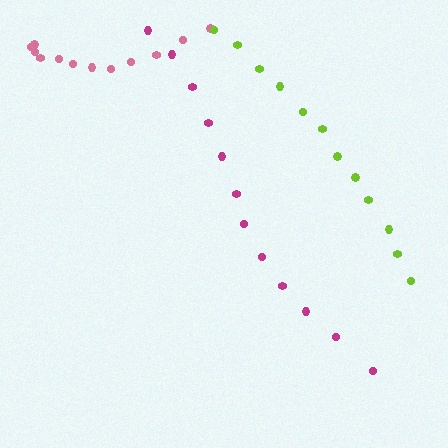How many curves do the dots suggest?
There are 3 distinct paths.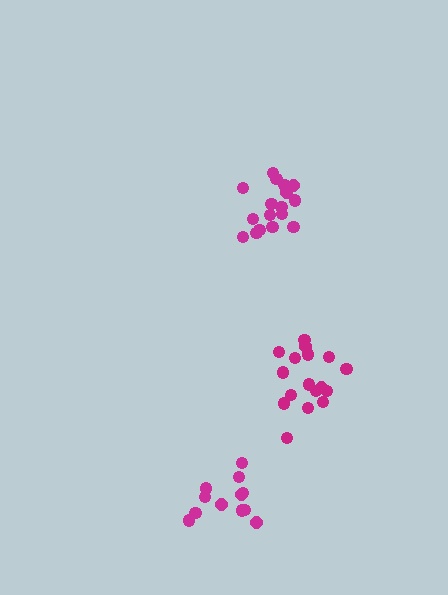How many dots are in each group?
Group 1: 18 dots, Group 2: 12 dots, Group 3: 17 dots (47 total).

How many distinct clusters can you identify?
There are 3 distinct clusters.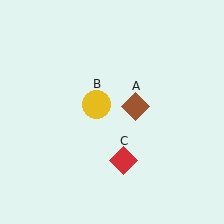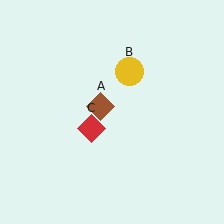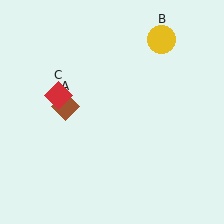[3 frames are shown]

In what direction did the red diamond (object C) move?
The red diamond (object C) moved up and to the left.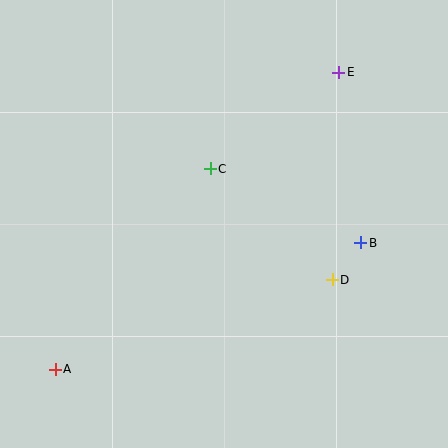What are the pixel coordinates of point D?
Point D is at (332, 280).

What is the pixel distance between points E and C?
The distance between E and C is 161 pixels.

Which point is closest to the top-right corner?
Point E is closest to the top-right corner.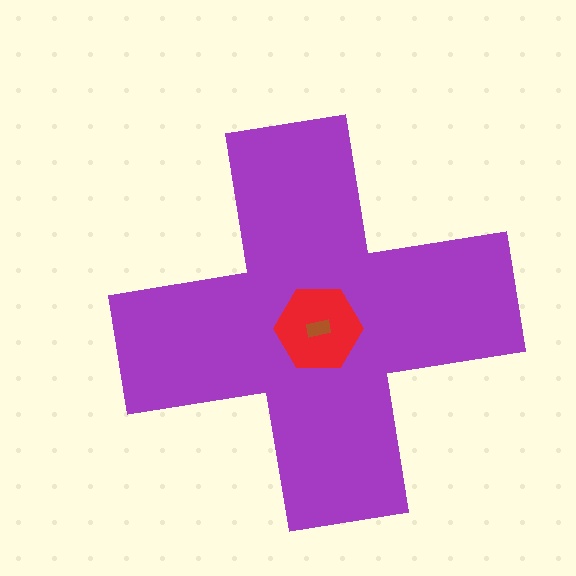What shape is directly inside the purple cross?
The red hexagon.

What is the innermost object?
The brown rectangle.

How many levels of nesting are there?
3.